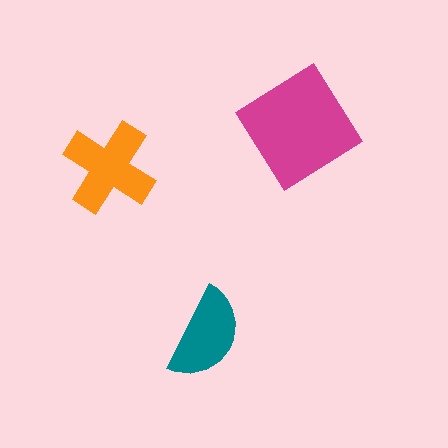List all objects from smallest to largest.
The teal semicircle, the orange cross, the magenta diamond.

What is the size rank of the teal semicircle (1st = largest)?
3rd.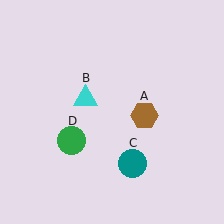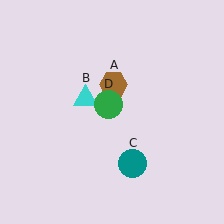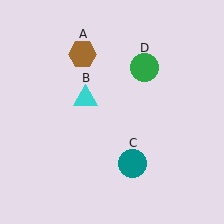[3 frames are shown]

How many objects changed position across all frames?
2 objects changed position: brown hexagon (object A), green circle (object D).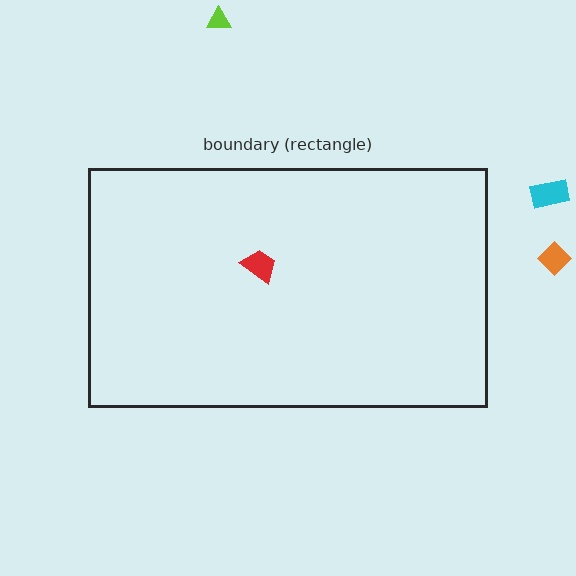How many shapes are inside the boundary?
1 inside, 3 outside.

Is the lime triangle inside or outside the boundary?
Outside.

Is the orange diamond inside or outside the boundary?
Outside.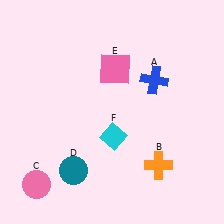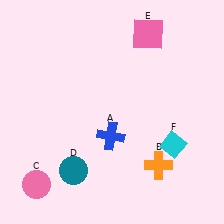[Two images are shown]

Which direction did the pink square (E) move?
The pink square (E) moved up.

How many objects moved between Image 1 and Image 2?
3 objects moved between the two images.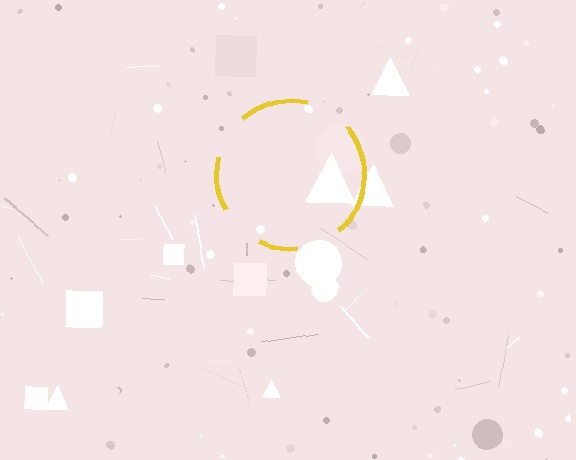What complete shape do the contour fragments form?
The contour fragments form a circle.